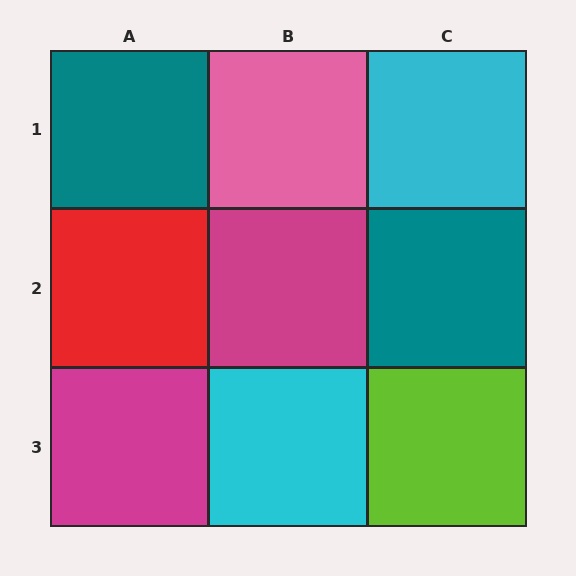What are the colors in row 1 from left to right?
Teal, pink, cyan.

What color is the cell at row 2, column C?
Teal.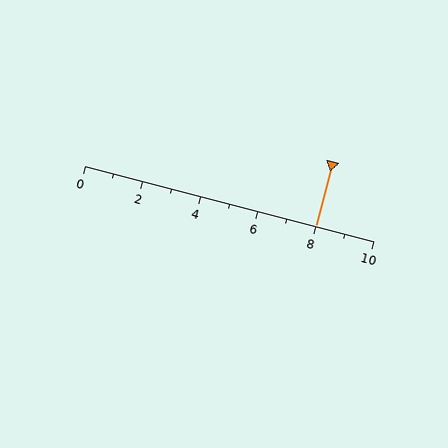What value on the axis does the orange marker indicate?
The marker indicates approximately 8.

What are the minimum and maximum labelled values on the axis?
The axis runs from 0 to 10.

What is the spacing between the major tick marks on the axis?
The major ticks are spaced 2 apart.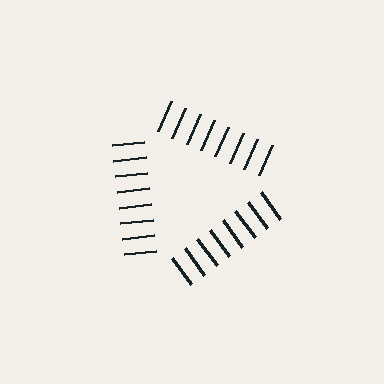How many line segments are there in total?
24 — 8 along each of the 3 edges.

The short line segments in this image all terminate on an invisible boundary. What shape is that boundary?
An illusory triangle — the line segments terminate on its edges but no continuous stroke is drawn.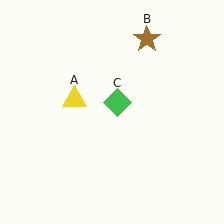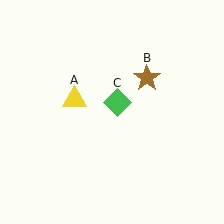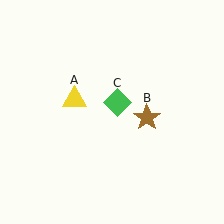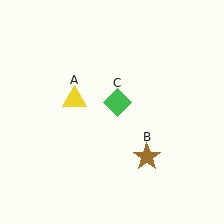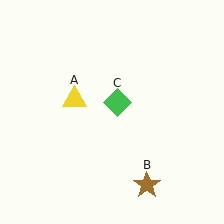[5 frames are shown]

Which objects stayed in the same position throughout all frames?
Yellow triangle (object A) and green diamond (object C) remained stationary.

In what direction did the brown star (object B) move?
The brown star (object B) moved down.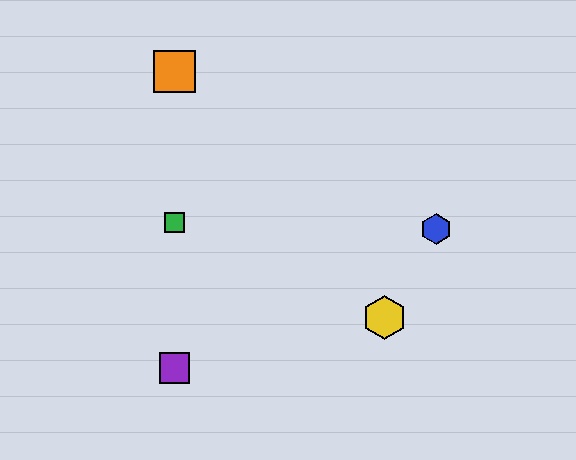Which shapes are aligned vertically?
The red square, the green square, the purple square, the orange square are aligned vertically.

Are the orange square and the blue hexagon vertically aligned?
No, the orange square is at x≈175 and the blue hexagon is at x≈436.